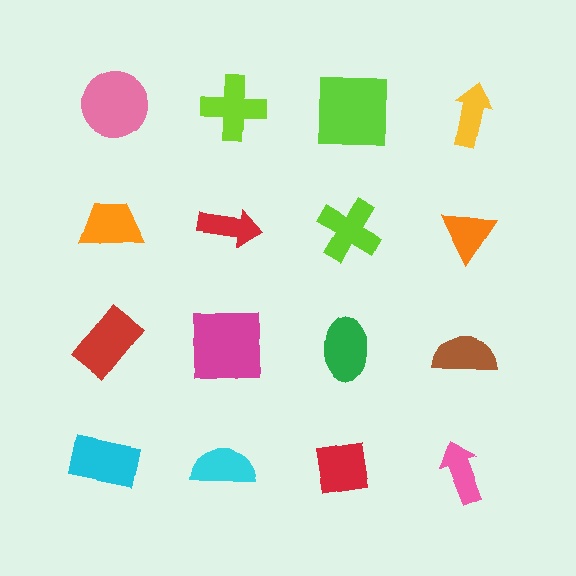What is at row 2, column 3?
A lime cross.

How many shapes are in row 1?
4 shapes.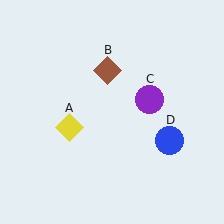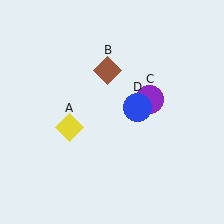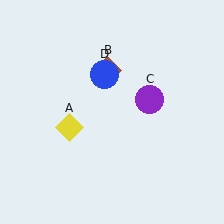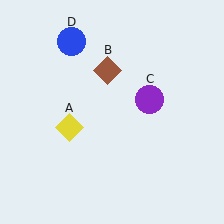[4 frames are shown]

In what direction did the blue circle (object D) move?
The blue circle (object D) moved up and to the left.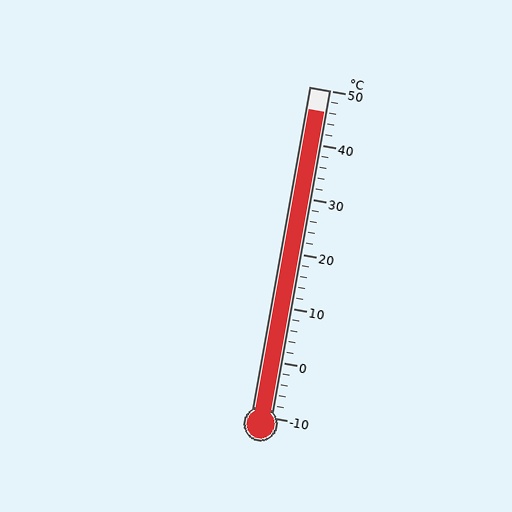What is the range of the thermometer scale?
The thermometer scale ranges from -10°C to 50°C.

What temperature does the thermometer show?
The thermometer shows approximately 46°C.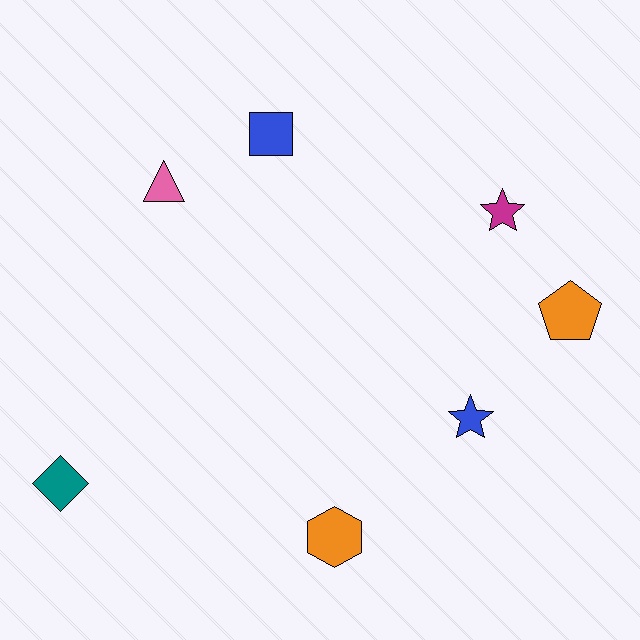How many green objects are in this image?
There are no green objects.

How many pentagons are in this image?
There is 1 pentagon.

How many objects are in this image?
There are 7 objects.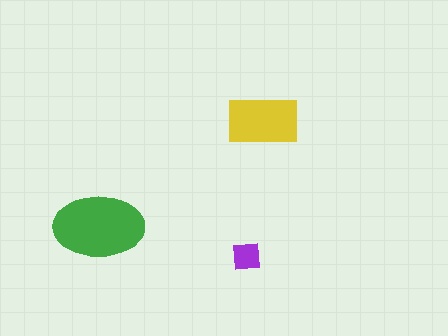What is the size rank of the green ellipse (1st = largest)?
1st.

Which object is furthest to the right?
The yellow rectangle is rightmost.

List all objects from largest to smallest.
The green ellipse, the yellow rectangle, the purple square.